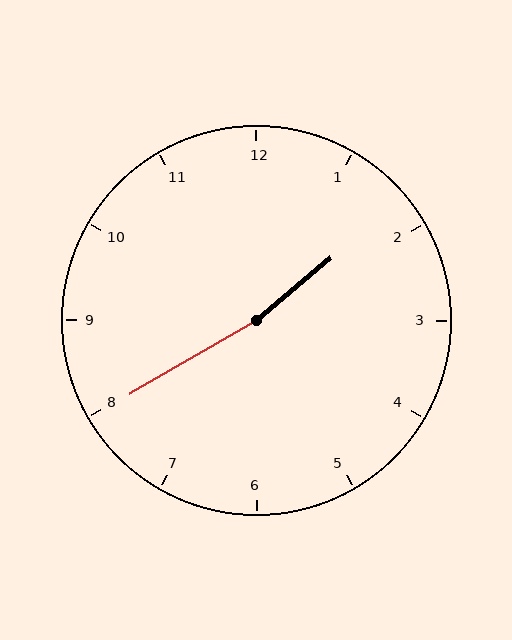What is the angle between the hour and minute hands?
Approximately 170 degrees.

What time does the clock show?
1:40.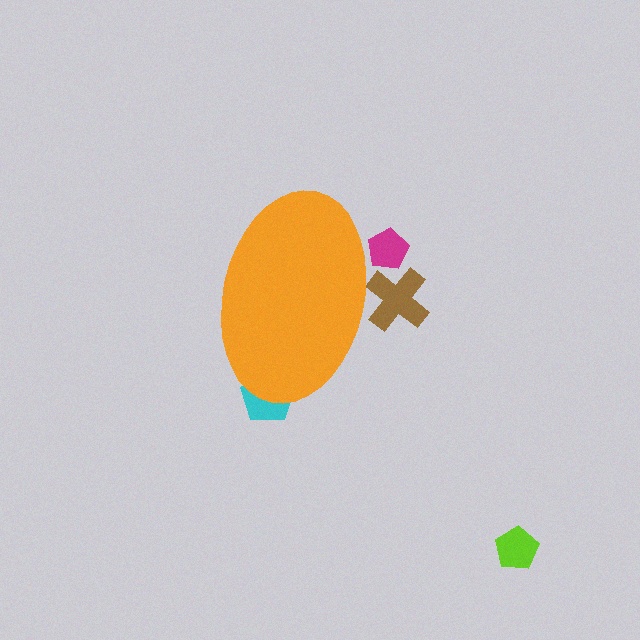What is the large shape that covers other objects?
An orange ellipse.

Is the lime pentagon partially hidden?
No, the lime pentagon is fully visible.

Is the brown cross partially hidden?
Yes, the brown cross is partially hidden behind the orange ellipse.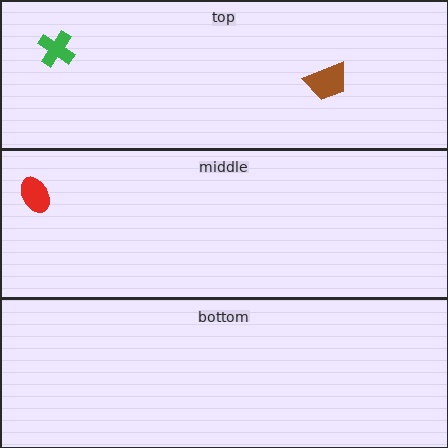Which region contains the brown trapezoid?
The top region.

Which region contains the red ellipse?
The middle region.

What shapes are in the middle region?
The red ellipse.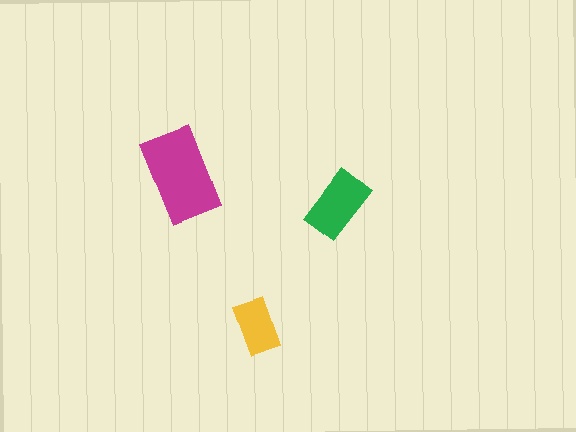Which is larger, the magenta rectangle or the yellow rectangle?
The magenta one.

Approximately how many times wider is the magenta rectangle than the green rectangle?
About 1.5 times wider.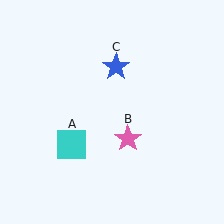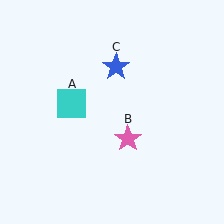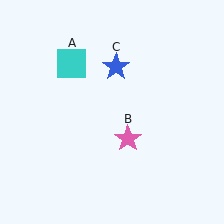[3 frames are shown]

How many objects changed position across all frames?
1 object changed position: cyan square (object A).